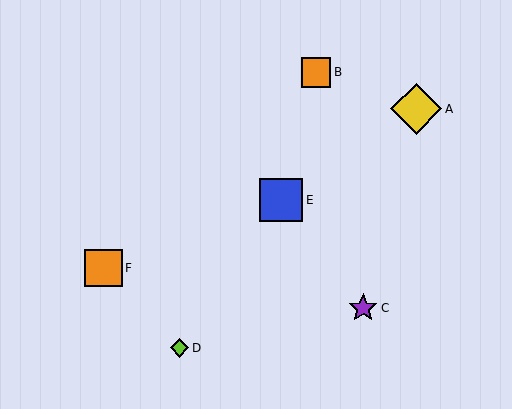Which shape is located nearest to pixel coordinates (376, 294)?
The purple star (labeled C) at (363, 308) is nearest to that location.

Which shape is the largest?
The yellow diamond (labeled A) is the largest.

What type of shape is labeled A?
Shape A is a yellow diamond.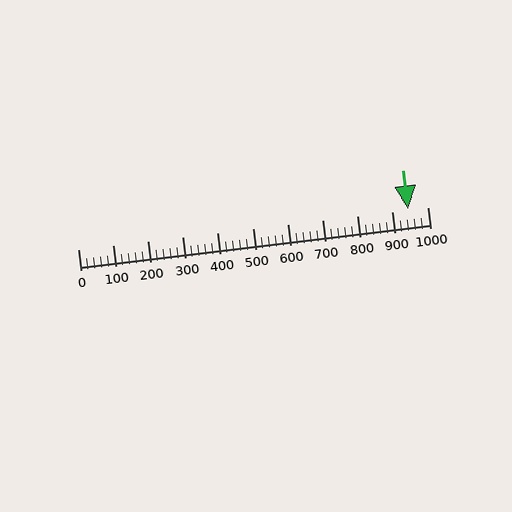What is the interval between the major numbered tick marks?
The major tick marks are spaced 100 units apart.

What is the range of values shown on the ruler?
The ruler shows values from 0 to 1000.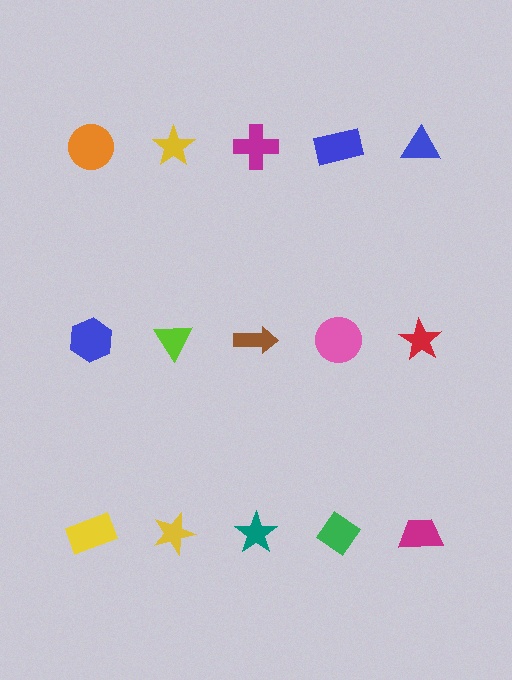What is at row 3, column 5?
A magenta trapezoid.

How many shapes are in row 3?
5 shapes.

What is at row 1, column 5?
A blue triangle.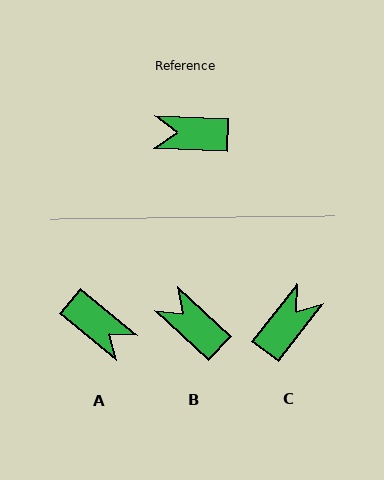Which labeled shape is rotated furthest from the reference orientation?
A, about 143 degrees away.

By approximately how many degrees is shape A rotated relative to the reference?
Approximately 143 degrees counter-clockwise.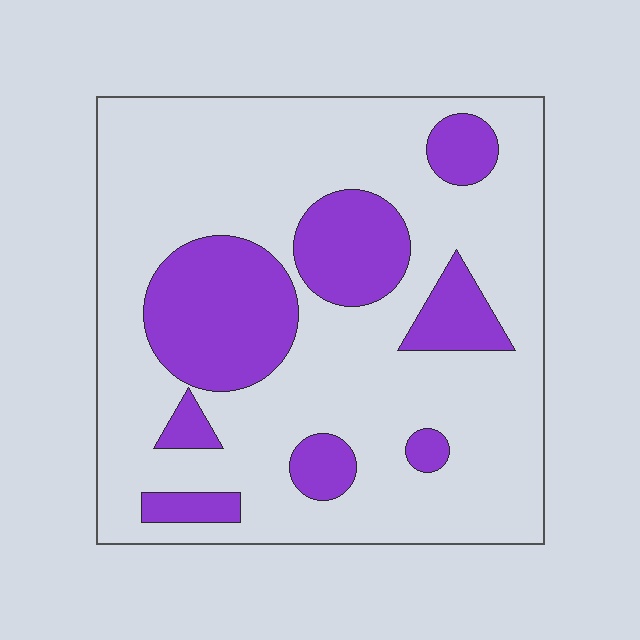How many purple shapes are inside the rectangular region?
8.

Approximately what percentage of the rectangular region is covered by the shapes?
Approximately 25%.